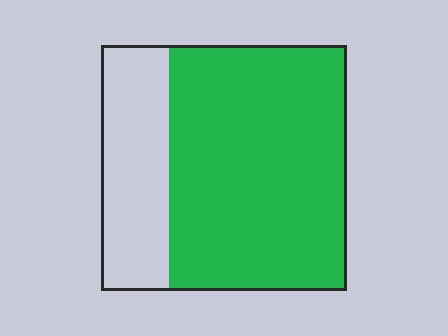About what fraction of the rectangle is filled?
About three quarters (3/4).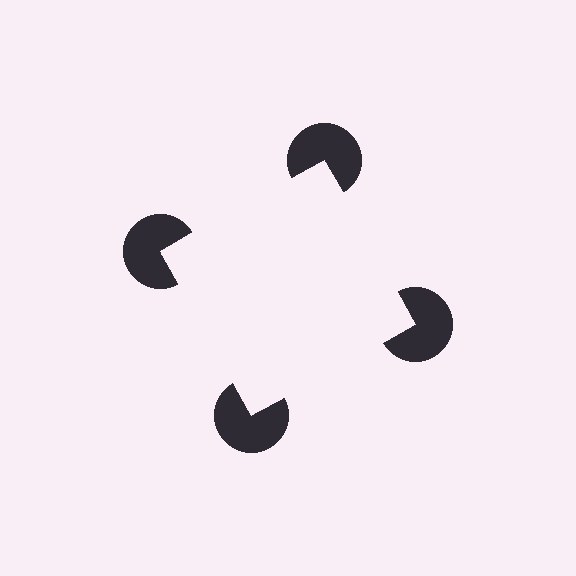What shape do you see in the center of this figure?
An illusory square — its edges are inferred from the aligned wedge cuts in the pac-man discs, not physically drawn.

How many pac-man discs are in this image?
There are 4 — one at each vertex of the illusory square.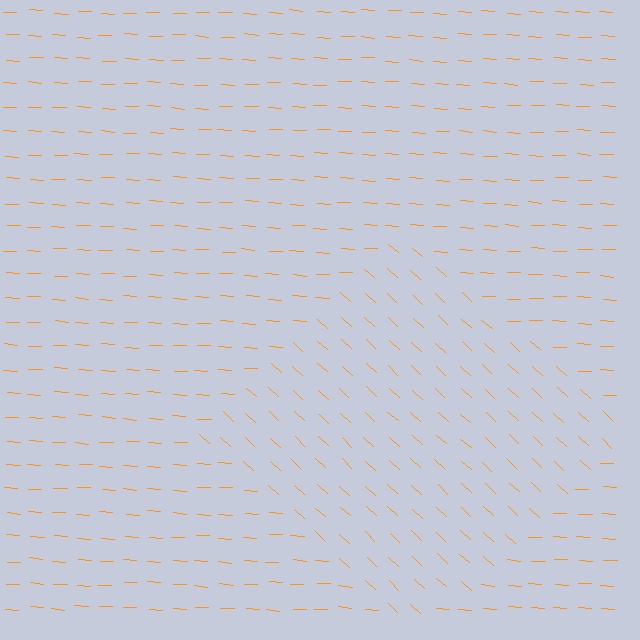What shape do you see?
I see a diamond.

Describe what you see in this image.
The image is filled with small orange line segments. A diamond region in the image has lines oriented differently from the surrounding lines, creating a visible texture boundary.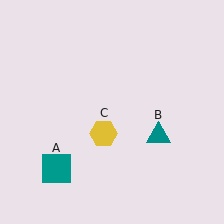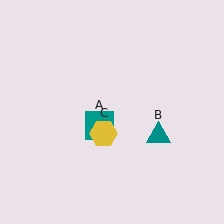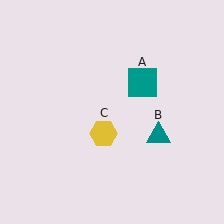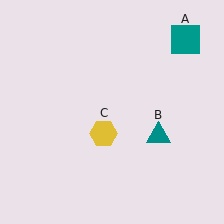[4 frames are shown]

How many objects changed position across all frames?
1 object changed position: teal square (object A).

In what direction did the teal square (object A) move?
The teal square (object A) moved up and to the right.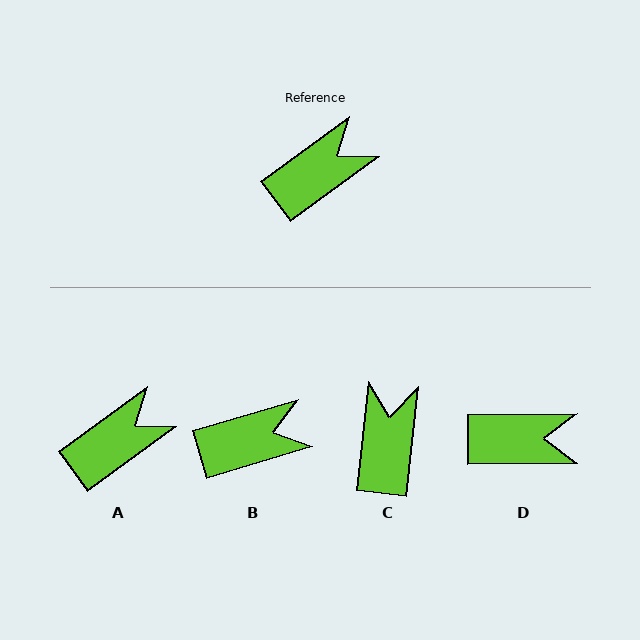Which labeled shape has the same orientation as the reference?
A.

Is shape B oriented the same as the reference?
No, it is off by about 20 degrees.